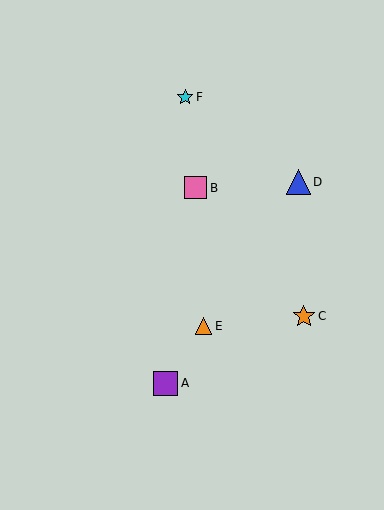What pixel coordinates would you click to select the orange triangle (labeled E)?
Click at (203, 326) to select the orange triangle E.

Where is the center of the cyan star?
The center of the cyan star is at (185, 97).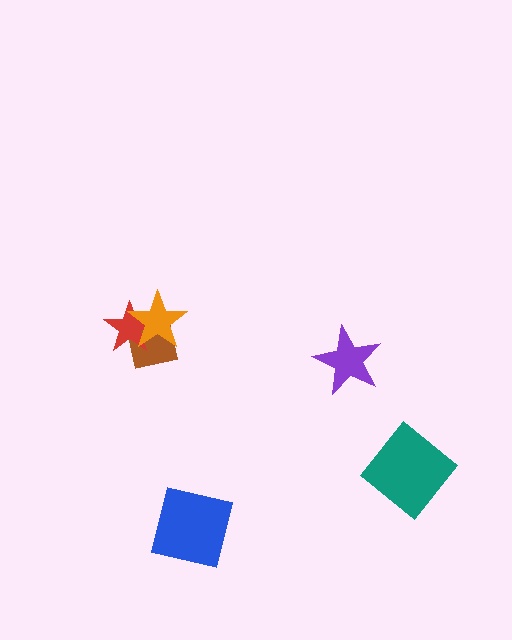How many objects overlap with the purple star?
0 objects overlap with the purple star.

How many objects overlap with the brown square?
2 objects overlap with the brown square.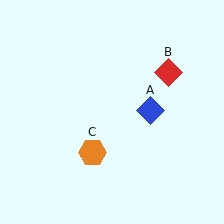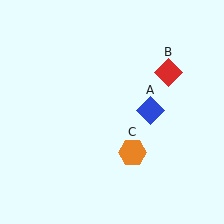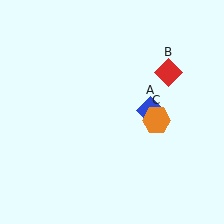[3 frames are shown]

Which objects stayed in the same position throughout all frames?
Blue diamond (object A) and red diamond (object B) remained stationary.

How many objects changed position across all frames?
1 object changed position: orange hexagon (object C).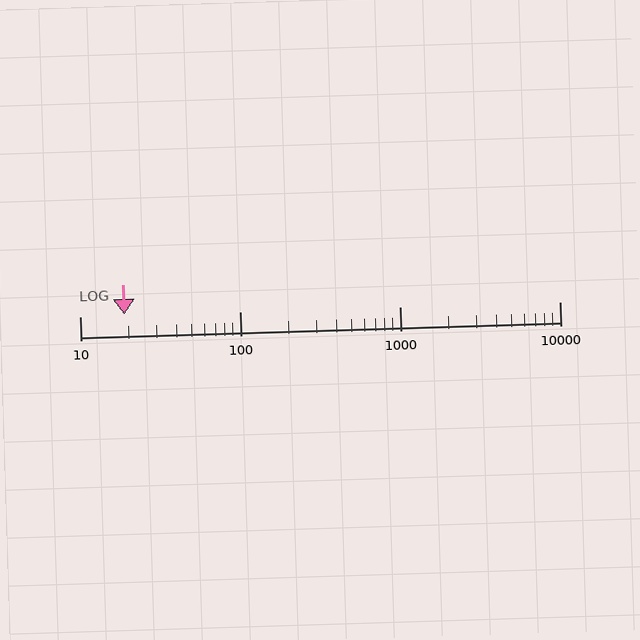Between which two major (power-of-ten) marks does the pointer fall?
The pointer is between 10 and 100.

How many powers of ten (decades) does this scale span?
The scale spans 3 decades, from 10 to 10000.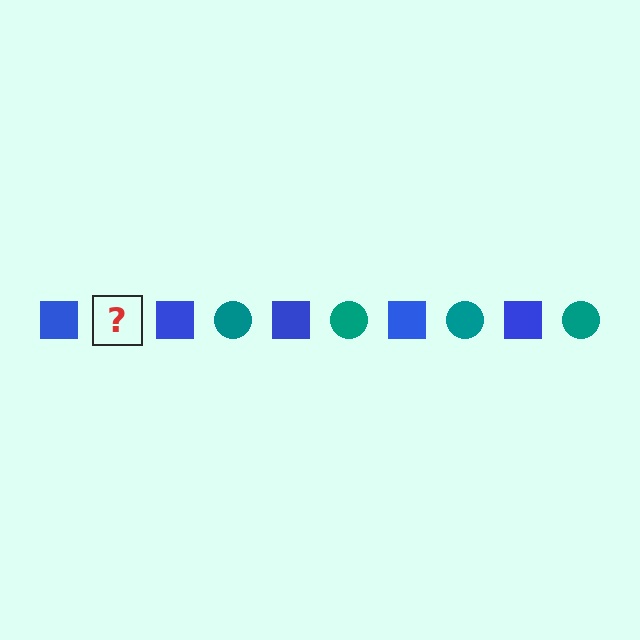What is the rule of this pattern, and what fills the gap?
The rule is that the pattern alternates between blue square and teal circle. The gap should be filled with a teal circle.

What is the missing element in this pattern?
The missing element is a teal circle.